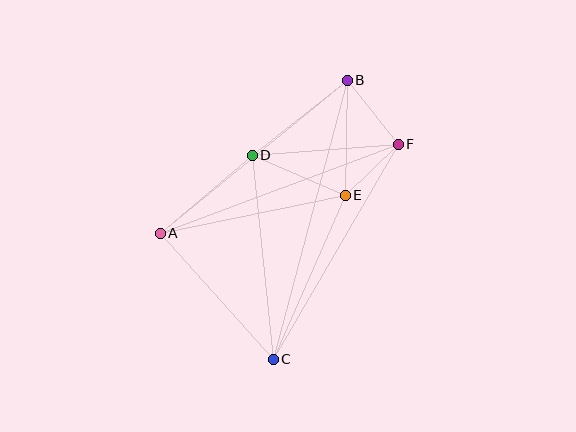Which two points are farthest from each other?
Points B and C are farthest from each other.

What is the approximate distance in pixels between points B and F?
The distance between B and F is approximately 82 pixels.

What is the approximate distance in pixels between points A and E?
The distance between A and E is approximately 189 pixels.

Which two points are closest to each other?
Points E and F are closest to each other.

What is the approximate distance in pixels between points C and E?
The distance between C and E is approximately 179 pixels.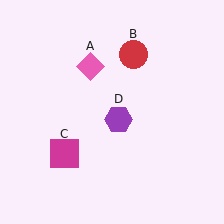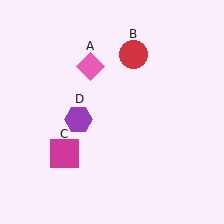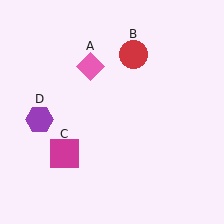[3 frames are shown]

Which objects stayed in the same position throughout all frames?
Pink diamond (object A) and red circle (object B) and magenta square (object C) remained stationary.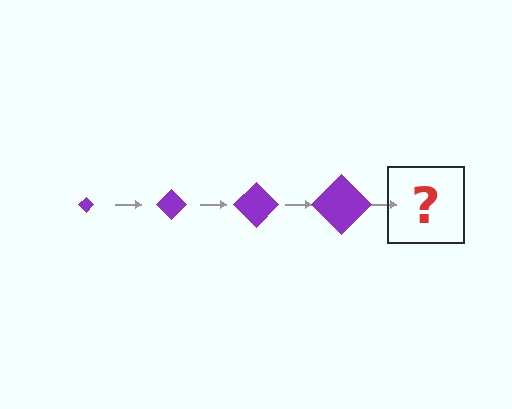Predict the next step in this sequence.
The next step is a purple diamond, larger than the previous one.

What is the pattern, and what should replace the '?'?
The pattern is that the diamond gets progressively larger each step. The '?' should be a purple diamond, larger than the previous one.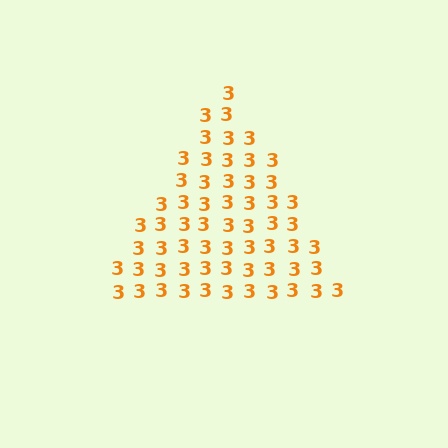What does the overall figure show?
The overall figure shows a triangle.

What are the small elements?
The small elements are digit 3's.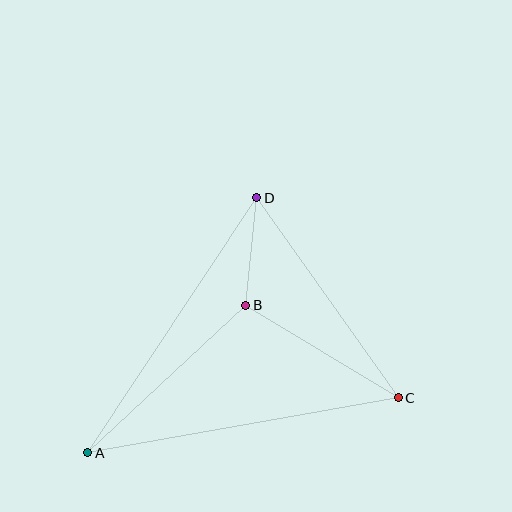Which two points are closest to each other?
Points B and D are closest to each other.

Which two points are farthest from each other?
Points A and C are farthest from each other.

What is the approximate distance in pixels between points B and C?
The distance between B and C is approximately 178 pixels.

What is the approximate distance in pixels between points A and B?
The distance between A and B is approximately 216 pixels.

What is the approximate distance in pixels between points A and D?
The distance between A and D is approximately 306 pixels.